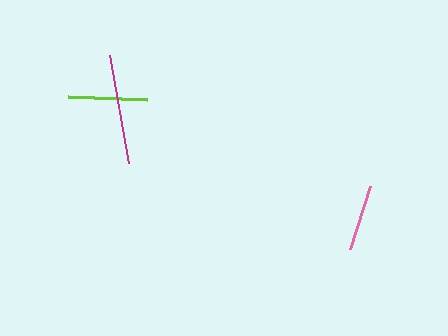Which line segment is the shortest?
The pink line is the shortest at approximately 66 pixels.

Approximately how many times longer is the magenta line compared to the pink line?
The magenta line is approximately 1.7 times the length of the pink line.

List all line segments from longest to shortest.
From longest to shortest: magenta, lime, pink.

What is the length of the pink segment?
The pink segment is approximately 66 pixels long.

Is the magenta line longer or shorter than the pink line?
The magenta line is longer than the pink line.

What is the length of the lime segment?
The lime segment is approximately 79 pixels long.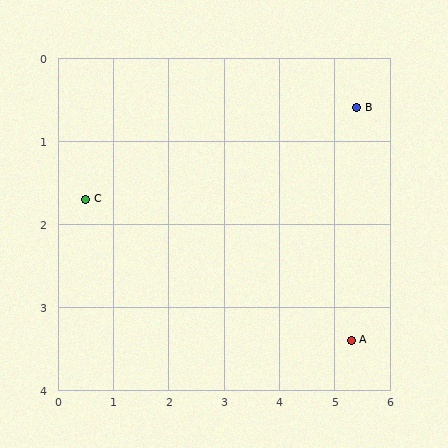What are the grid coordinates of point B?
Point B is at approximately (5.4, 0.6).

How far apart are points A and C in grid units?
Points A and C are about 5.1 grid units apart.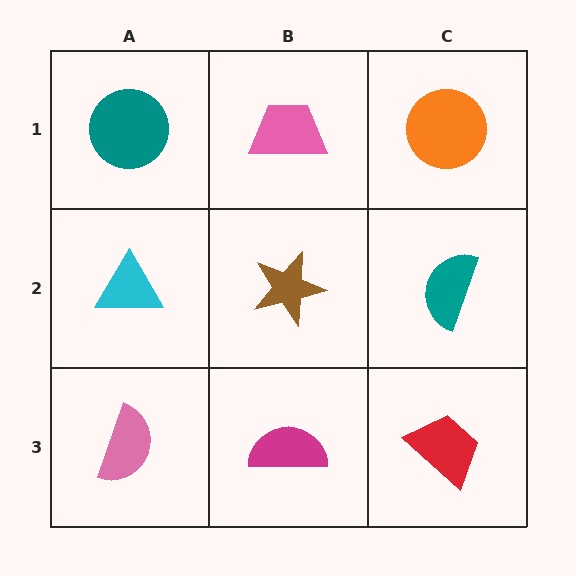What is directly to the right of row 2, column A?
A brown star.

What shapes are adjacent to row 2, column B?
A pink trapezoid (row 1, column B), a magenta semicircle (row 3, column B), a cyan triangle (row 2, column A), a teal semicircle (row 2, column C).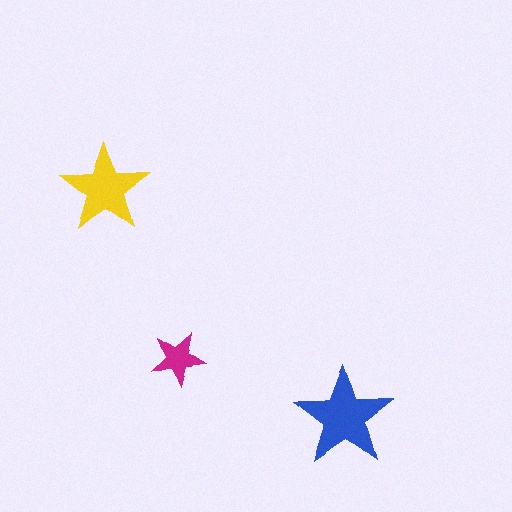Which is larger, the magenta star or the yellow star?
The yellow one.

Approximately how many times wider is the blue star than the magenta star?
About 2 times wider.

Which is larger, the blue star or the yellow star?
The blue one.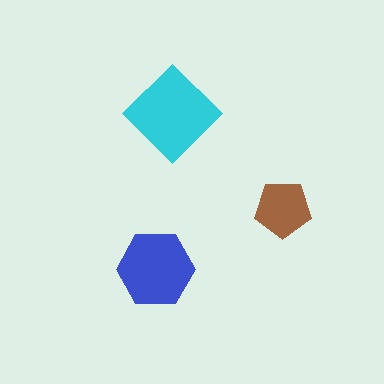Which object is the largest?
The cyan diamond.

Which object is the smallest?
The brown pentagon.